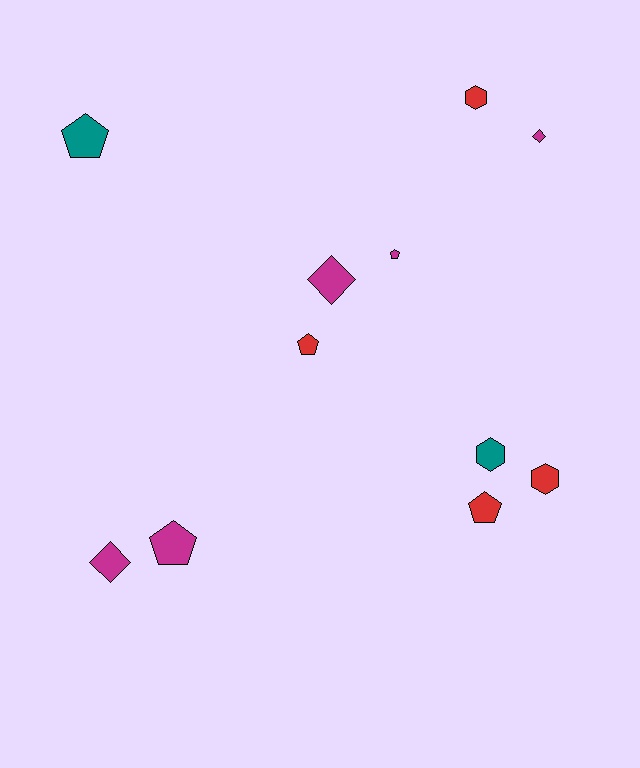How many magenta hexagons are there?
There are no magenta hexagons.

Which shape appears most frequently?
Pentagon, with 5 objects.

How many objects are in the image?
There are 11 objects.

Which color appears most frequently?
Magenta, with 5 objects.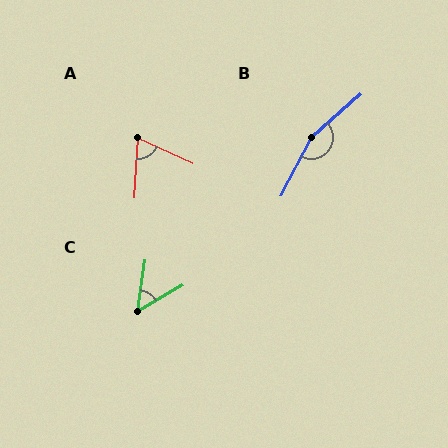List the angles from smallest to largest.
C (52°), A (68°), B (159°).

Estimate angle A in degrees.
Approximately 68 degrees.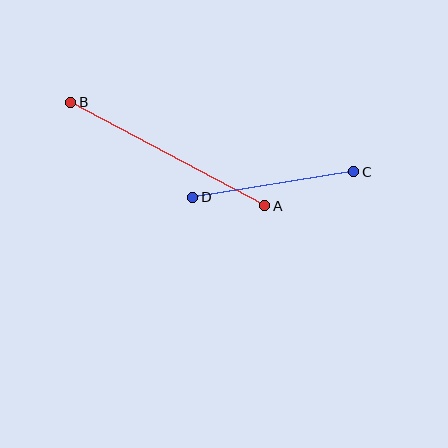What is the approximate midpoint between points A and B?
The midpoint is at approximately (168, 154) pixels.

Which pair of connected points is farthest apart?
Points A and B are farthest apart.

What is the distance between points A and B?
The distance is approximately 220 pixels.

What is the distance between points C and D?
The distance is approximately 163 pixels.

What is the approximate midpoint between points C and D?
The midpoint is at approximately (273, 184) pixels.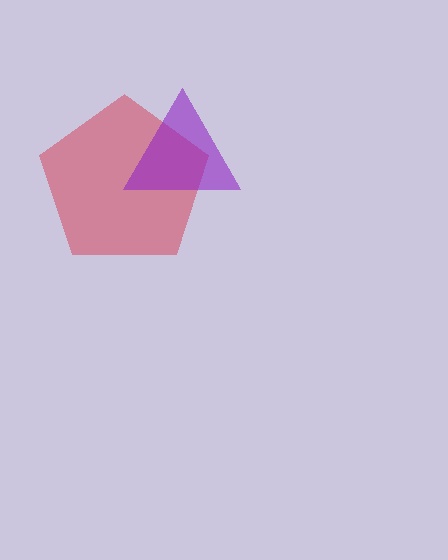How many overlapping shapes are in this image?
There are 2 overlapping shapes in the image.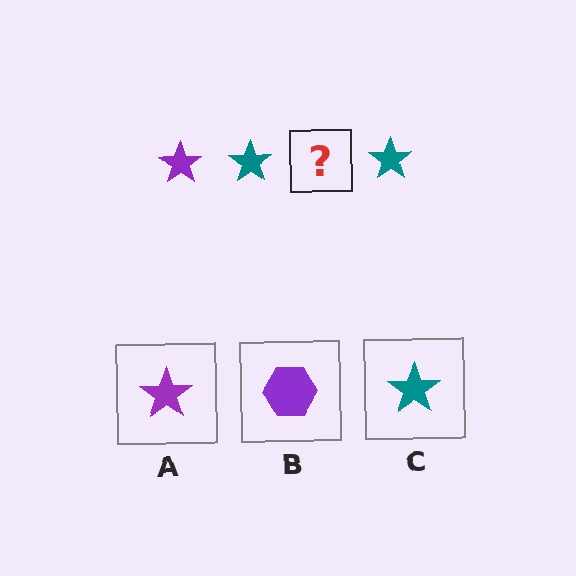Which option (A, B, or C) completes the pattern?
A.